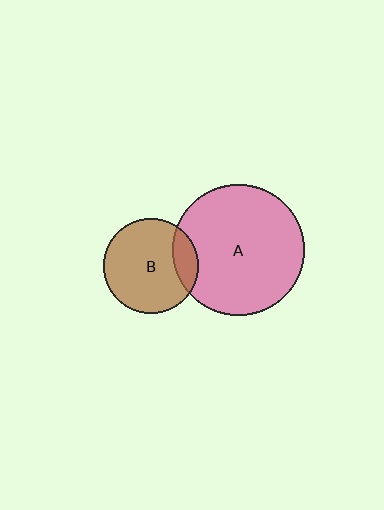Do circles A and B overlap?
Yes.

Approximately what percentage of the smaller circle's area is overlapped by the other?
Approximately 15%.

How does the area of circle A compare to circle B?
Approximately 1.9 times.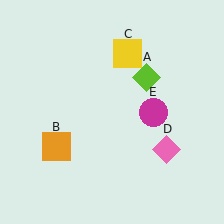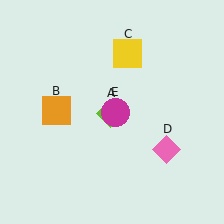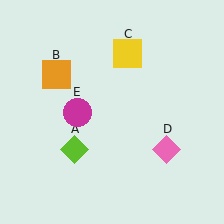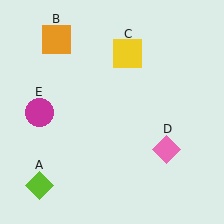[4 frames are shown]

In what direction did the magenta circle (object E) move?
The magenta circle (object E) moved left.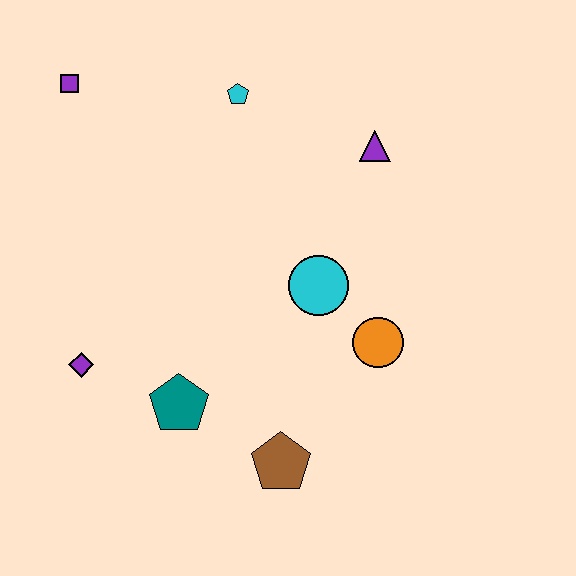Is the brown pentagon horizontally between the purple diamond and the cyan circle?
Yes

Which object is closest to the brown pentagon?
The teal pentagon is closest to the brown pentagon.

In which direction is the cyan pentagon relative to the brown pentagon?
The cyan pentagon is above the brown pentagon.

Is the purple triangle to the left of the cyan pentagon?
No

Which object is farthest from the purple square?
The brown pentagon is farthest from the purple square.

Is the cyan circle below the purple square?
Yes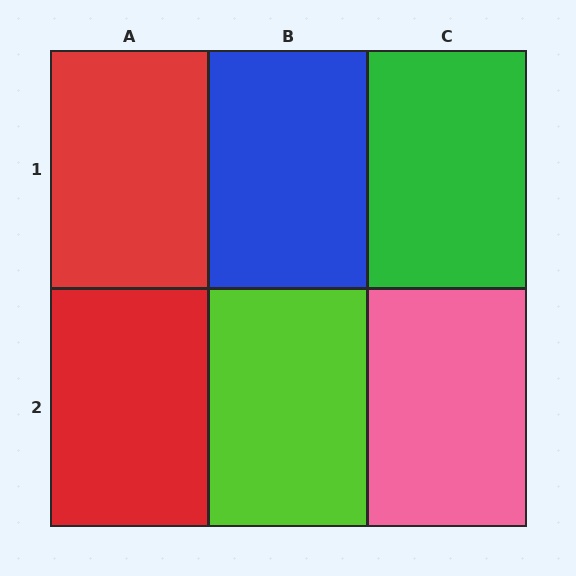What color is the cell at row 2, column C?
Pink.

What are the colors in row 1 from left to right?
Red, blue, green.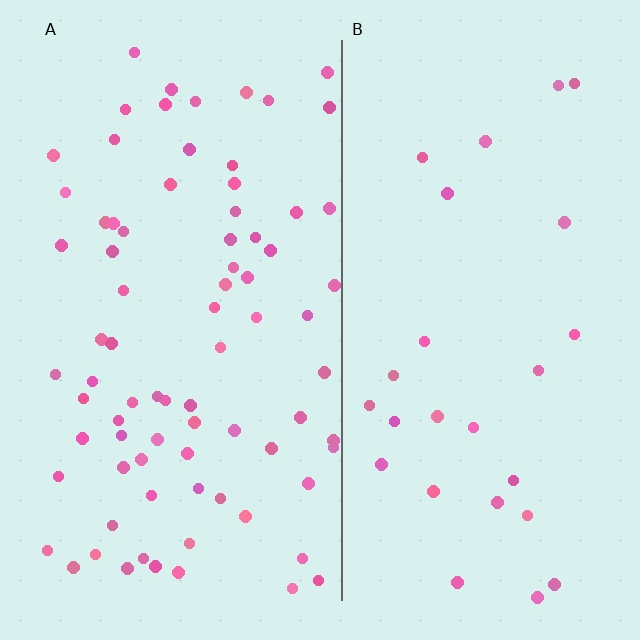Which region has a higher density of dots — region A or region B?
A (the left).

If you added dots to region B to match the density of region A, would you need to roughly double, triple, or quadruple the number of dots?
Approximately triple.